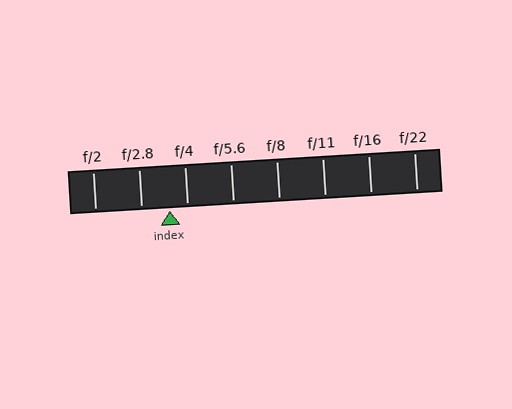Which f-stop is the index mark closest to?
The index mark is closest to f/4.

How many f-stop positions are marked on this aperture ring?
There are 8 f-stop positions marked.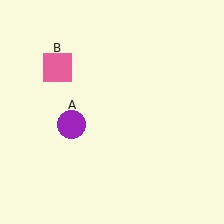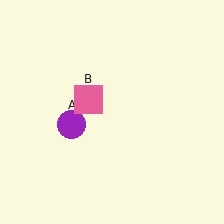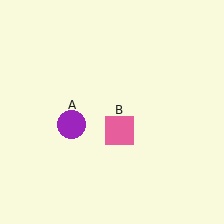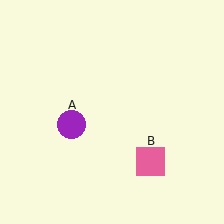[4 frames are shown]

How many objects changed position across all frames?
1 object changed position: pink square (object B).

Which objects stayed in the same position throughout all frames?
Purple circle (object A) remained stationary.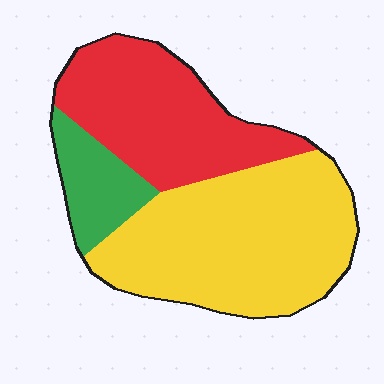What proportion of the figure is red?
Red takes up about one third (1/3) of the figure.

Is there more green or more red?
Red.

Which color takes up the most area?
Yellow, at roughly 50%.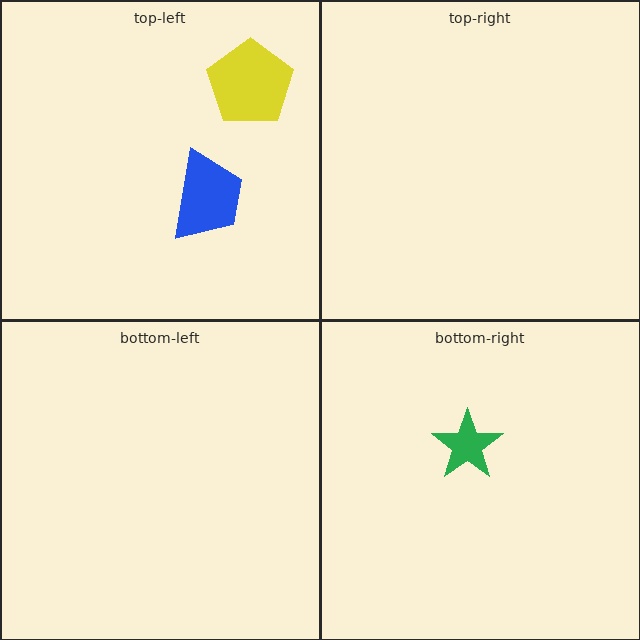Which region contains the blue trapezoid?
The top-left region.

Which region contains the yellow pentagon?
The top-left region.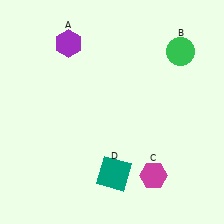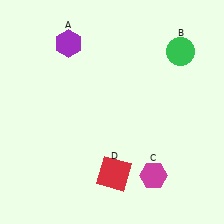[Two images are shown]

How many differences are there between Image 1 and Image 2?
There is 1 difference between the two images.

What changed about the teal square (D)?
In Image 1, D is teal. In Image 2, it changed to red.